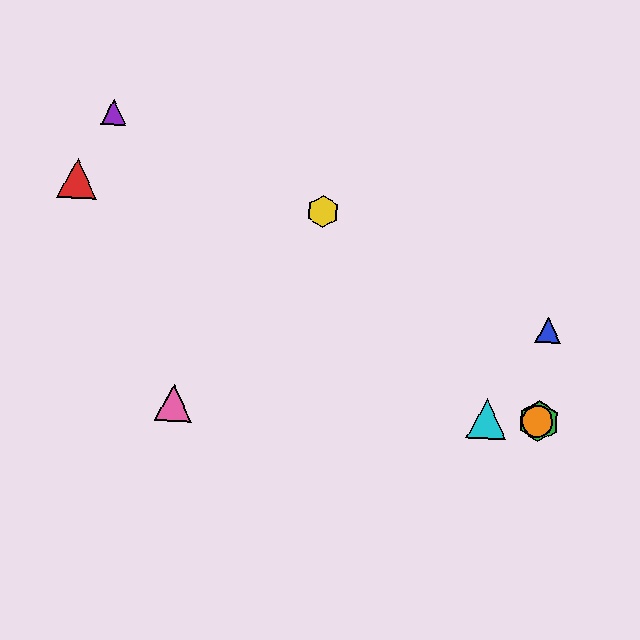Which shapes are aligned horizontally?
The green hexagon, the orange circle, the cyan triangle, the pink triangle are aligned horizontally.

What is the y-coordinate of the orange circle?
The orange circle is at y≈421.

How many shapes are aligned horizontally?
4 shapes (the green hexagon, the orange circle, the cyan triangle, the pink triangle) are aligned horizontally.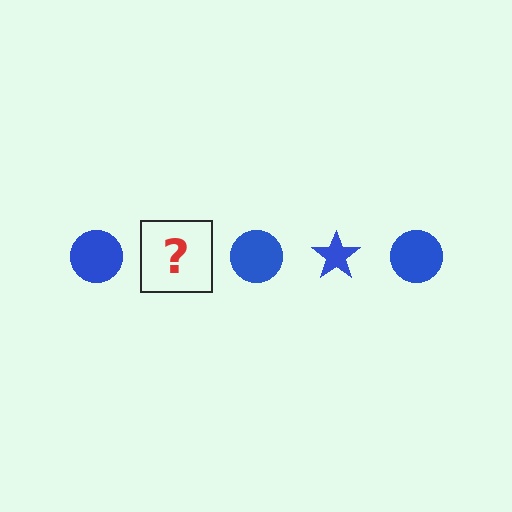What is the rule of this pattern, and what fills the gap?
The rule is that the pattern cycles through circle, star shapes in blue. The gap should be filled with a blue star.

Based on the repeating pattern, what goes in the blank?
The blank should be a blue star.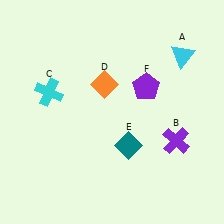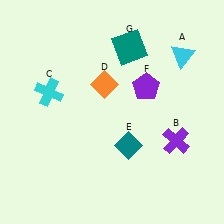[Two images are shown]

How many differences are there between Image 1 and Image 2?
There is 1 difference between the two images.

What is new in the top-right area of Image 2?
A teal square (G) was added in the top-right area of Image 2.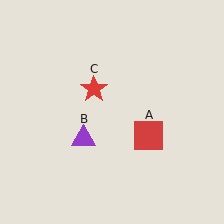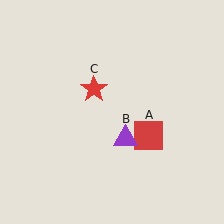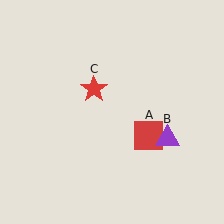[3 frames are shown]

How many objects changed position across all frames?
1 object changed position: purple triangle (object B).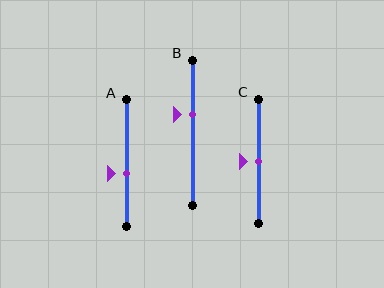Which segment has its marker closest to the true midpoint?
Segment C has its marker closest to the true midpoint.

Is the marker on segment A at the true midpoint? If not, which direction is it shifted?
No, the marker on segment A is shifted downward by about 8% of the segment length.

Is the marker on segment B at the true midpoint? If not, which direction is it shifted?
No, the marker on segment B is shifted upward by about 13% of the segment length.